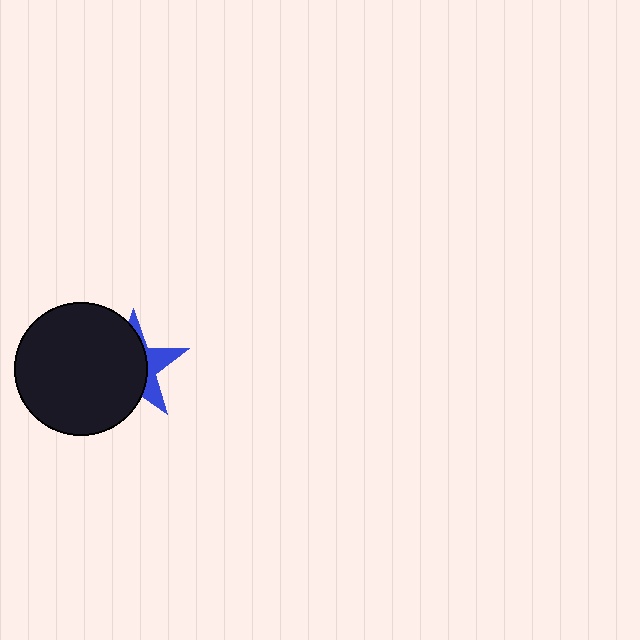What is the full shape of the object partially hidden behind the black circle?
The partially hidden object is a blue star.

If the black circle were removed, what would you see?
You would see the complete blue star.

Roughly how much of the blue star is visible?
A small part of it is visible (roughly 34%).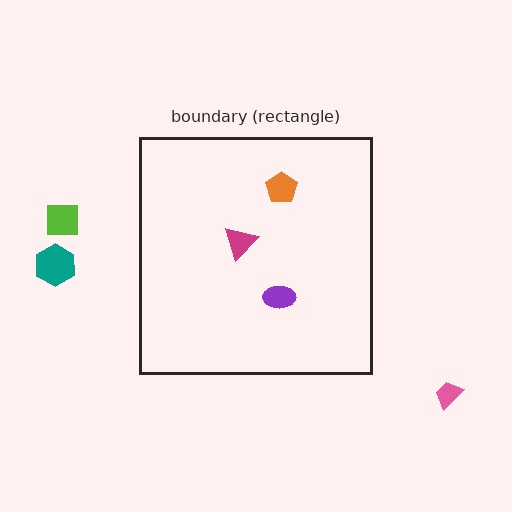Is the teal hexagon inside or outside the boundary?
Outside.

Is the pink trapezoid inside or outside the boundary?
Outside.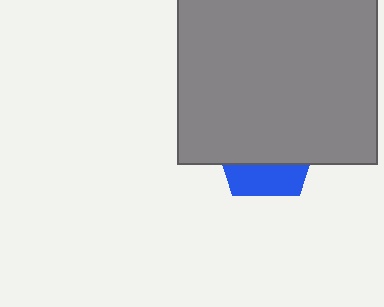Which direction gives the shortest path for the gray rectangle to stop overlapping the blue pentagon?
Moving up gives the shortest separation.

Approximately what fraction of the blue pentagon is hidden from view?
Roughly 70% of the blue pentagon is hidden behind the gray rectangle.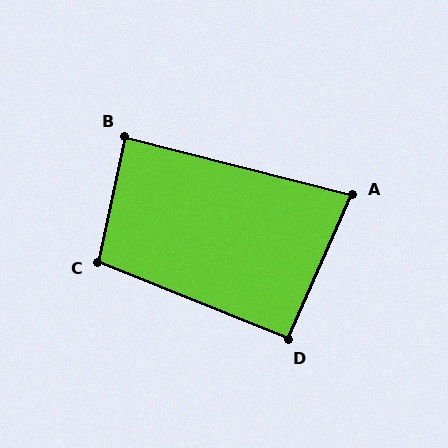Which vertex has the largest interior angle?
C, at approximately 100 degrees.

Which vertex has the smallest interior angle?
A, at approximately 80 degrees.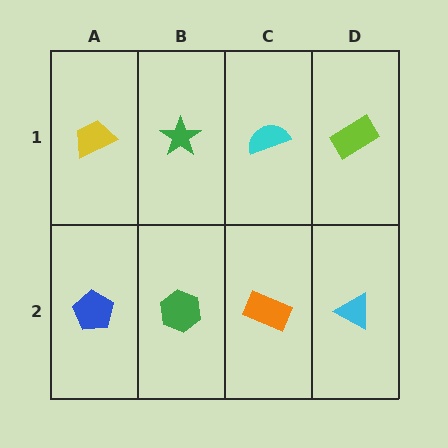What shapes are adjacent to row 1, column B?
A green hexagon (row 2, column B), a yellow trapezoid (row 1, column A), a cyan semicircle (row 1, column C).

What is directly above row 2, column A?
A yellow trapezoid.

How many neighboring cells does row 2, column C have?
3.